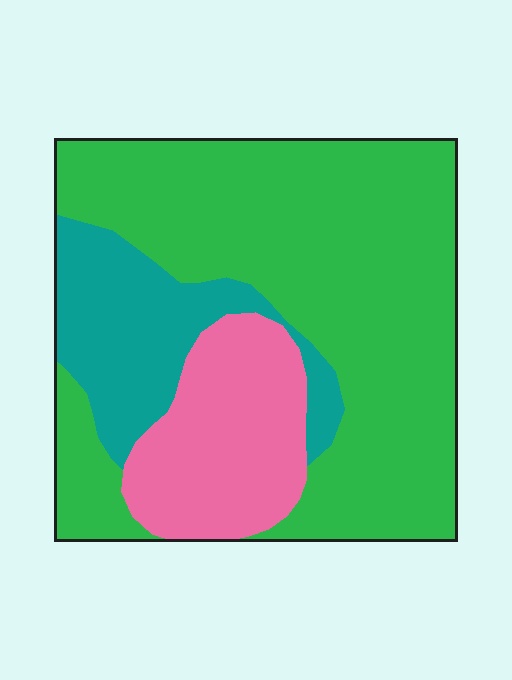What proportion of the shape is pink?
Pink takes up less than a quarter of the shape.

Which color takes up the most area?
Green, at roughly 60%.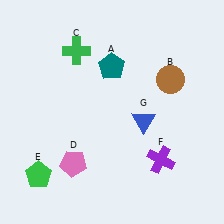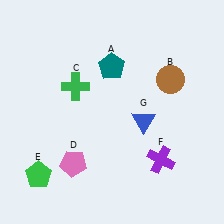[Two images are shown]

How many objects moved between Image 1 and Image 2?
1 object moved between the two images.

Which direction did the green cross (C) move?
The green cross (C) moved down.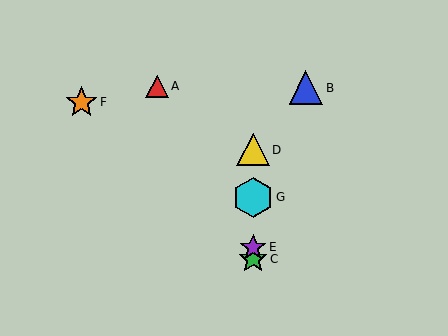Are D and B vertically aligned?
No, D is at x≈253 and B is at x≈306.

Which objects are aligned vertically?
Objects C, D, E, G are aligned vertically.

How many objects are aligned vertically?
4 objects (C, D, E, G) are aligned vertically.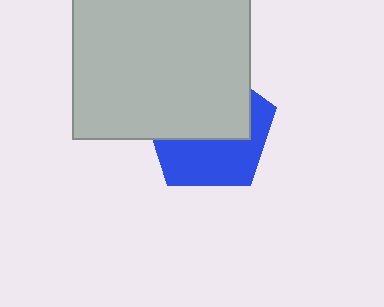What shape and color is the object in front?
The object in front is a light gray square.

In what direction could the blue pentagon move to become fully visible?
The blue pentagon could move down. That would shift it out from behind the light gray square entirely.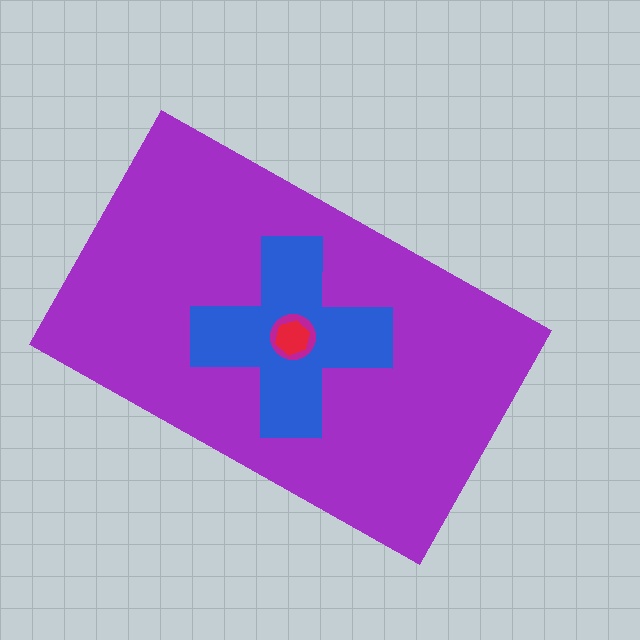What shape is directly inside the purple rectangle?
The blue cross.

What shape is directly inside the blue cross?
The magenta circle.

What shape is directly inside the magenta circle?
The red hexagon.